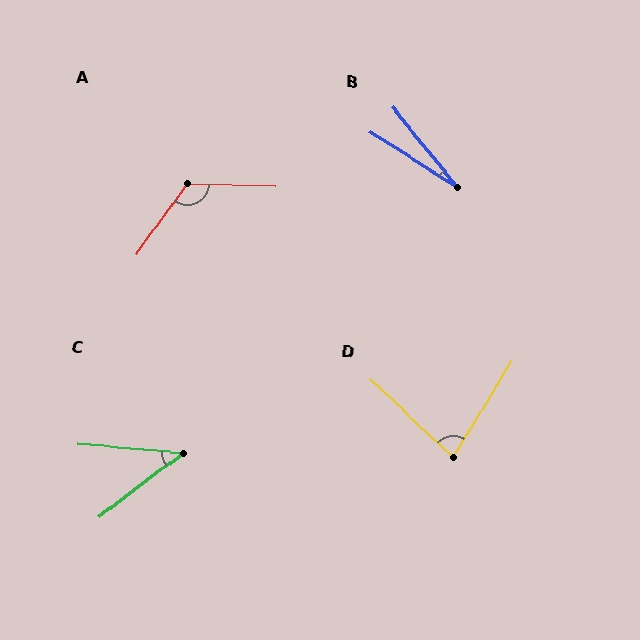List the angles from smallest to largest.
B (18°), C (42°), D (78°), A (123°).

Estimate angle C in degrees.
Approximately 42 degrees.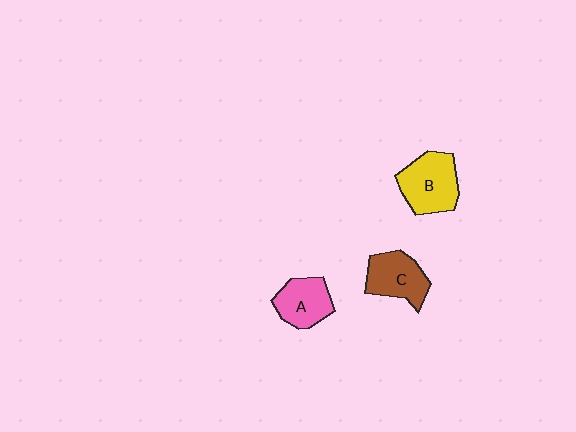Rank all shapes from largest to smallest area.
From largest to smallest: B (yellow), C (brown), A (pink).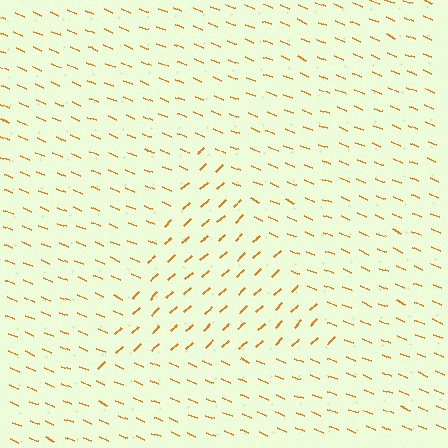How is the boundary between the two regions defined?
The boundary is defined purely by a change in line orientation (approximately 66 degrees difference). All lines are the same color and thickness.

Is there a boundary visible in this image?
Yes, there is a texture boundary formed by a change in line orientation.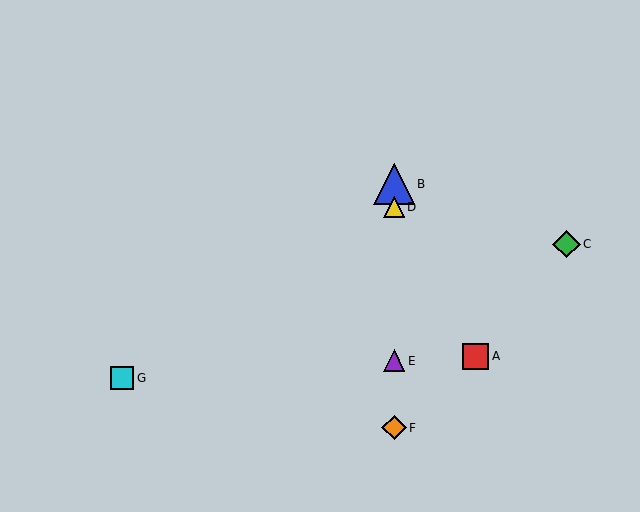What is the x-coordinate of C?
Object C is at x≈567.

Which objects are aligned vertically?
Objects B, D, E, F are aligned vertically.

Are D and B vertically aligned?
Yes, both are at x≈394.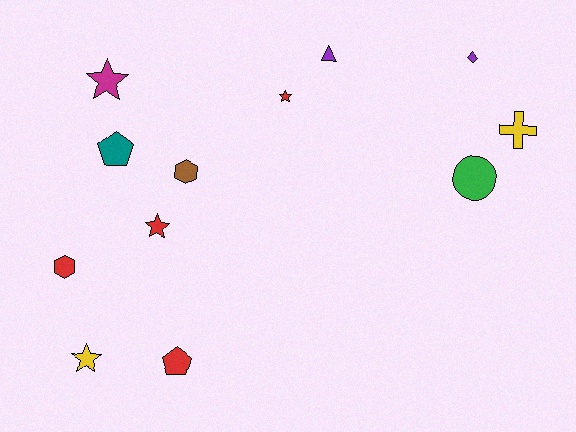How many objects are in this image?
There are 12 objects.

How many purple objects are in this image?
There are 2 purple objects.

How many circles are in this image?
There is 1 circle.